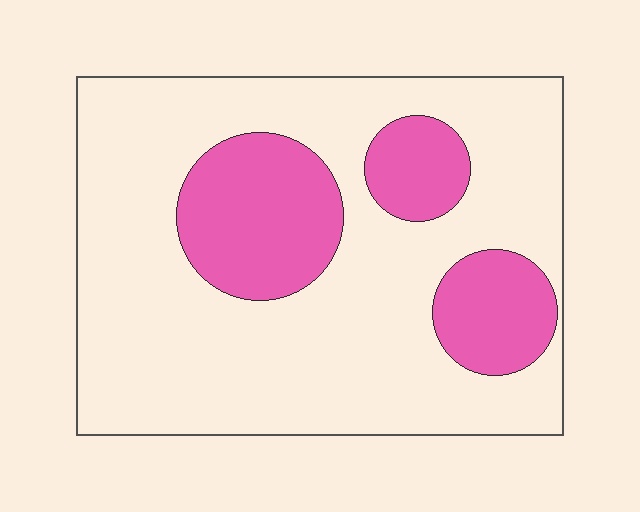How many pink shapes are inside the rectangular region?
3.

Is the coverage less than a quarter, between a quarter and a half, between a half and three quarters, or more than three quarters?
Less than a quarter.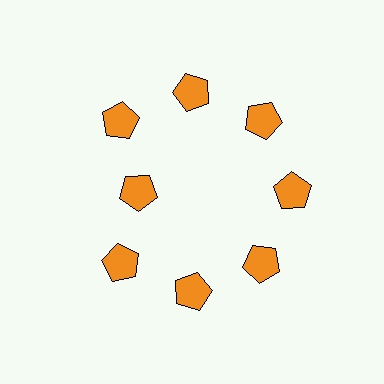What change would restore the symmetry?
The symmetry would be restored by moving it outward, back onto the ring so that all 8 pentagons sit at equal angles and equal distance from the center.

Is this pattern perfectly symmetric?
No. The 8 orange pentagons are arranged in a ring, but one element near the 9 o'clock position is pulled inward toward the center, breaking the 8-fold rotational symmetry.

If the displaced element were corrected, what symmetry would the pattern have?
It would have 8-fold rotational symmetry — the pattern would map onto itself every 45 degrees.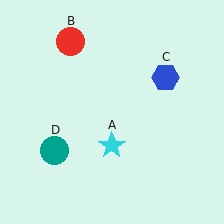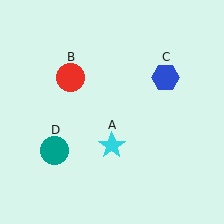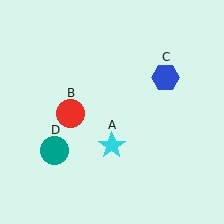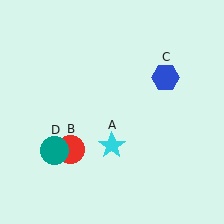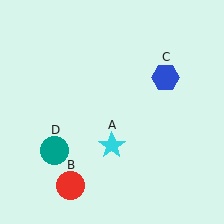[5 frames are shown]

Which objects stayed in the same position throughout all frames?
Cyan star (object A) and blue hexagon (object C) and teal circle (object D) remained stationary.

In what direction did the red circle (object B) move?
The red circle (object B) moved down.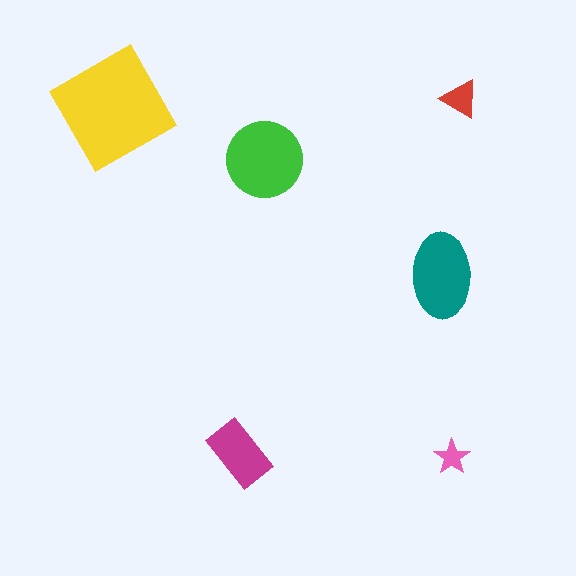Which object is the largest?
The yellow square.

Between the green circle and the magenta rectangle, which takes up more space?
The green circle.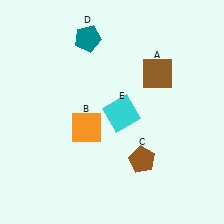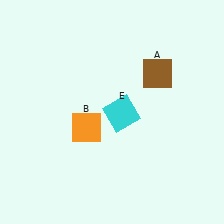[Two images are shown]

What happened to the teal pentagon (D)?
The teal pentagon (D) was removed in Image 2. It was in the top-left area of Image 1.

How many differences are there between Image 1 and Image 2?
There are 2 differences between the two images.